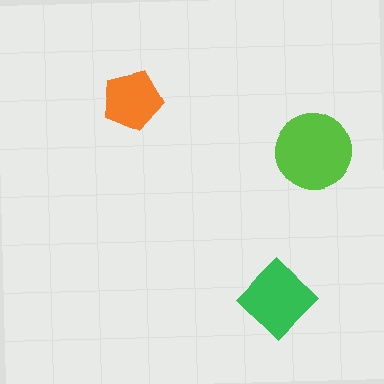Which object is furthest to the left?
The orange pentagon is leftmost.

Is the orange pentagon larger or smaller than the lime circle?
Smaller.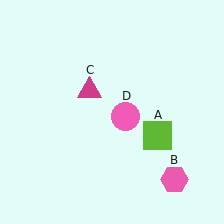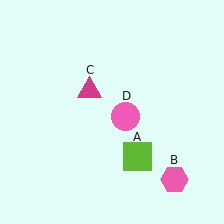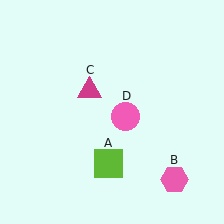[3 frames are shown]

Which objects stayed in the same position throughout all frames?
Pink hexagon (object B) and magenta triangle (object C) and pink circle (object D) remained stationary.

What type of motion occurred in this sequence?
The lime square (object A) rotated clockwise around the center of the scene.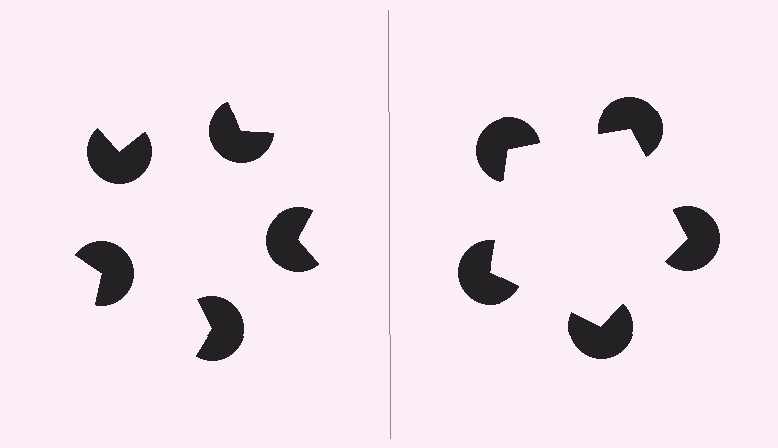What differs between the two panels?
The pac-man discs are positioned identically on both sides; only the wedge orientations differ. On the right they align to a pentagon; on the left they are misaligned.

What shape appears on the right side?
An illusory pentagon.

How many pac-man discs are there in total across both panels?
10 — 5 on each side.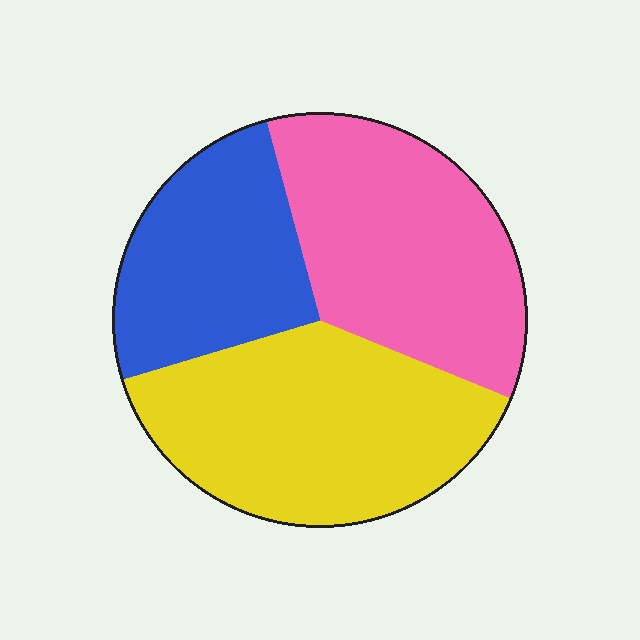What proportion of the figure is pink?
Pink takes up about one third (1/3) of the figure.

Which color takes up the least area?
Blue, at roughly 25%.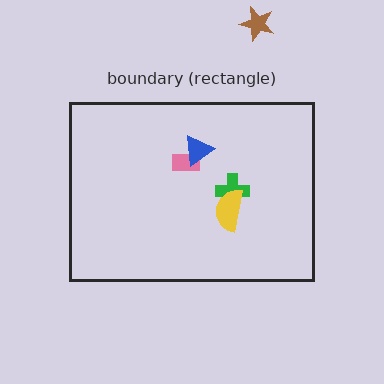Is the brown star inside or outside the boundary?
Outside.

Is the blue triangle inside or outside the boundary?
Inside.